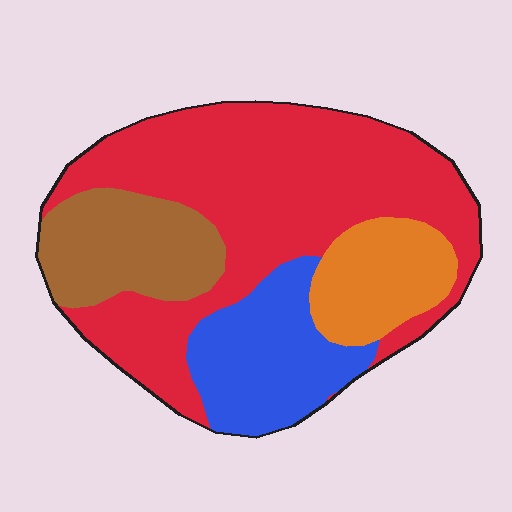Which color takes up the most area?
Red, at roughly 55%.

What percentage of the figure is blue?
Blue takes up about one sixth (1/6) of the figure.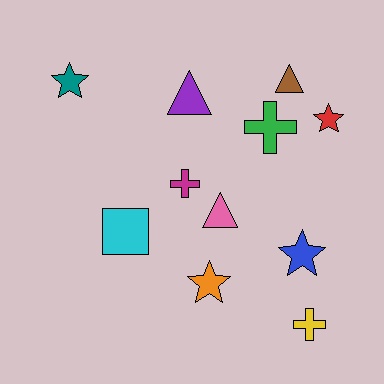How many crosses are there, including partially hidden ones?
There are 3 crosses.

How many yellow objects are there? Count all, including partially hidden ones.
There is 1 yellow object.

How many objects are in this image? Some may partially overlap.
There are 11 objects.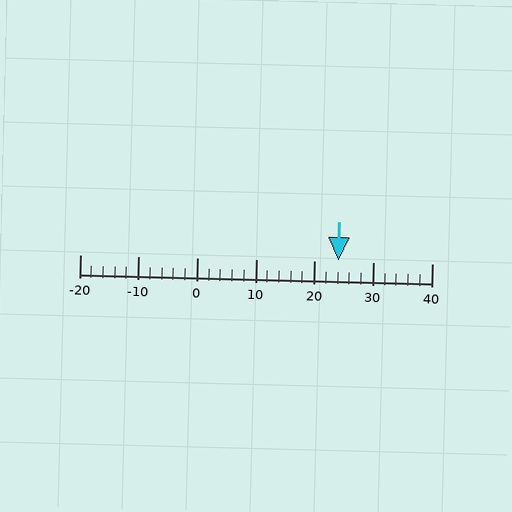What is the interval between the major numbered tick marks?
The major tick marks are spaced 10 units apart.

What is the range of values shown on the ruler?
The ruler shows values from -20 to 40.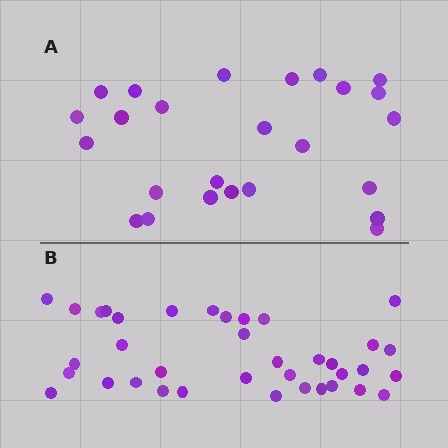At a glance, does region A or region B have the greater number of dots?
Region B (the bottom region) has more dots.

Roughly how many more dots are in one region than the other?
Region B has roughly 12 or so more dots than region A.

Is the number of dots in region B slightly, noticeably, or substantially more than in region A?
Region B has substantially more. The ratio is roughly 1.5 to 1.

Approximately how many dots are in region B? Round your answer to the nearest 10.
About 40 dots. (The exact count is 37, which rounds to 40.)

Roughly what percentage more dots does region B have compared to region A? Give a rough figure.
About 50% more.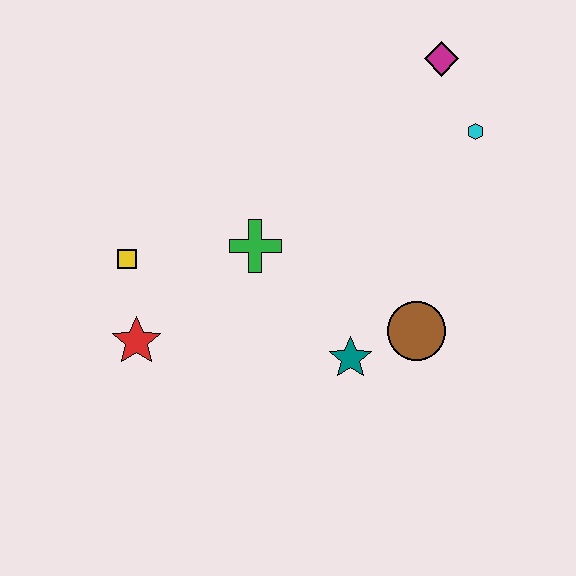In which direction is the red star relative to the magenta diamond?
The red star is to the left of the magenta diamond.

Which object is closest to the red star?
The yellow square is closest to the red star.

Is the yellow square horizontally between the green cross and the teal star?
No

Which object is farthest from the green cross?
The magenta diamond is farthest from the green cross.